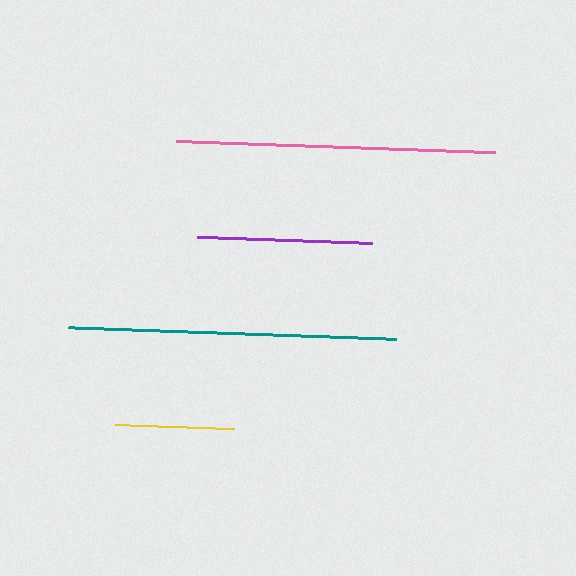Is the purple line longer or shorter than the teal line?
The teal line is longer than the purple line.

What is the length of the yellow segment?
The yellow segment is approximately 118 pixels long.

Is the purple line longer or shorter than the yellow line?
The purple line is longer than the yellow line.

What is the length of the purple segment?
The purple segment is approximately 174 pixels long.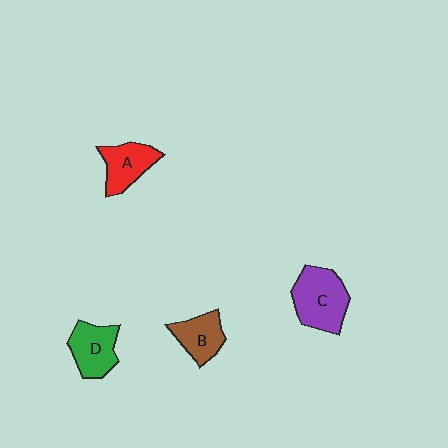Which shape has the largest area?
Shape C (purple).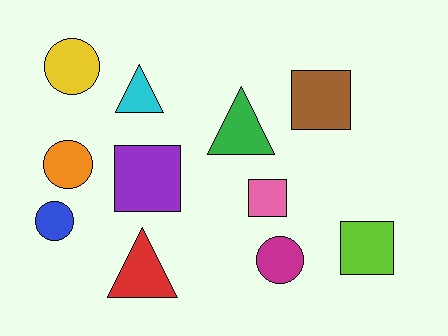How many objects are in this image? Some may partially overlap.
There are 11 objects.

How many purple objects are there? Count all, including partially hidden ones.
There is 1 purple object.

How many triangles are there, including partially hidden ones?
There are 3 triangles.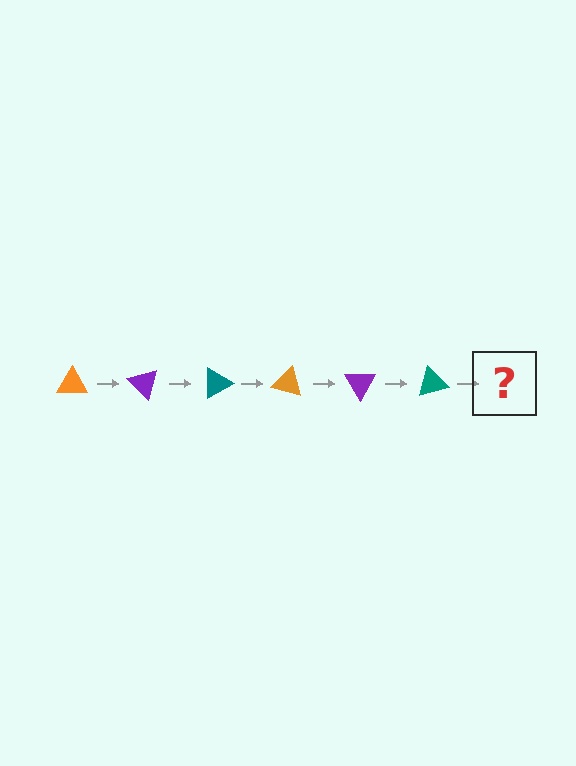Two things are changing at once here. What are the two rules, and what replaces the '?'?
The two rules are that it rotates 45 degrees each step and the color cycles through orange, purple, and teal. The '?' should be an orange triangle, rotated 270 degrees from the start.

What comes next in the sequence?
The next element should be an orange triangle, rotated 270 degrees from the start.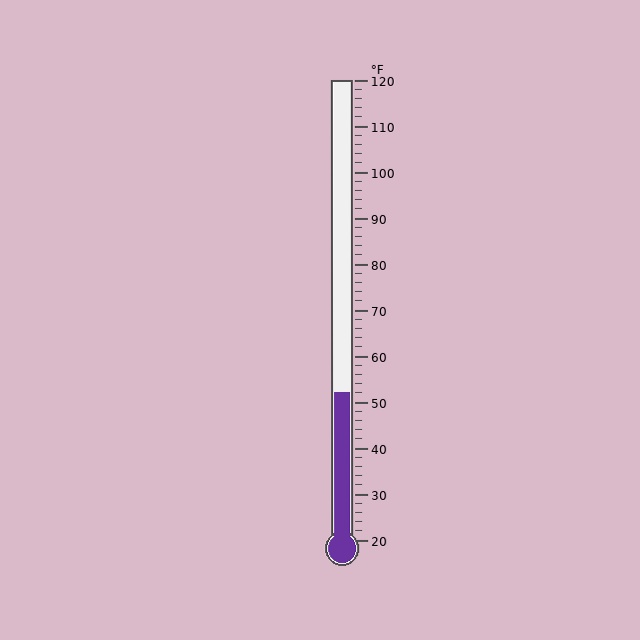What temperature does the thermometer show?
The thermometer shows approximately 52°F.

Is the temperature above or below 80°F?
The temperature is below 80°F.